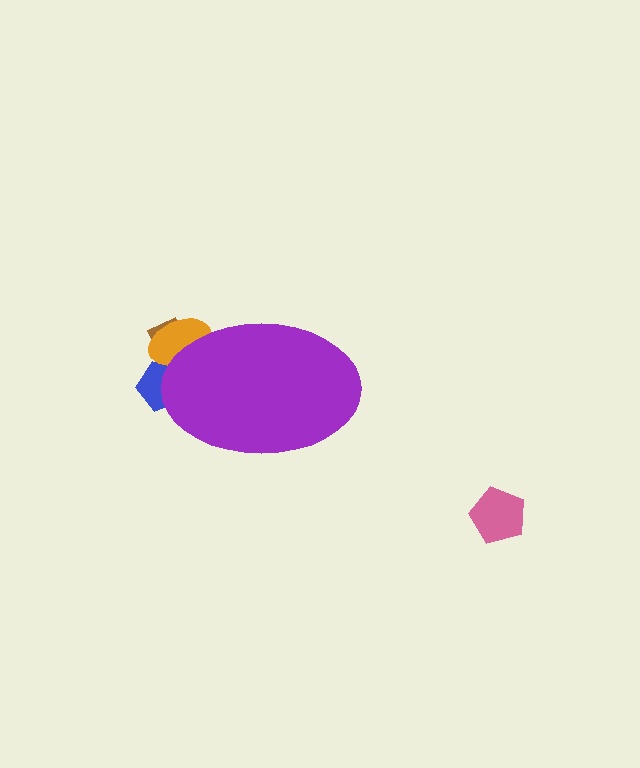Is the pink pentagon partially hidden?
No, the pink pentagon is fully visible.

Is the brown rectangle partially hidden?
Yes, the brown rectangle is partially hidden behind the purple ellipse.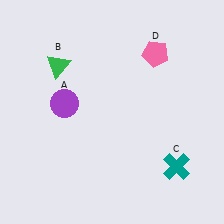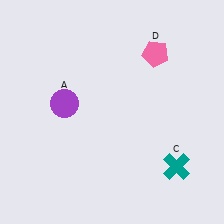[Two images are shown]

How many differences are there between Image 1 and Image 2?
There is 1 difference between the two images.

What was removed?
The green triangle (B) was removed in Image 2.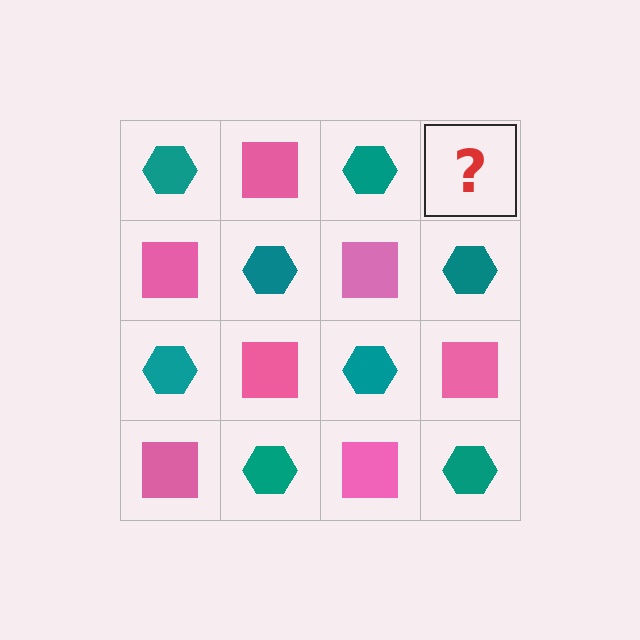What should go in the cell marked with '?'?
The missing cell should contain a pink square.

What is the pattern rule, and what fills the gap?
The rule is that it alternates teal hexagon and pink square in a checkerboard pattern. The gap should be filled with a pink square.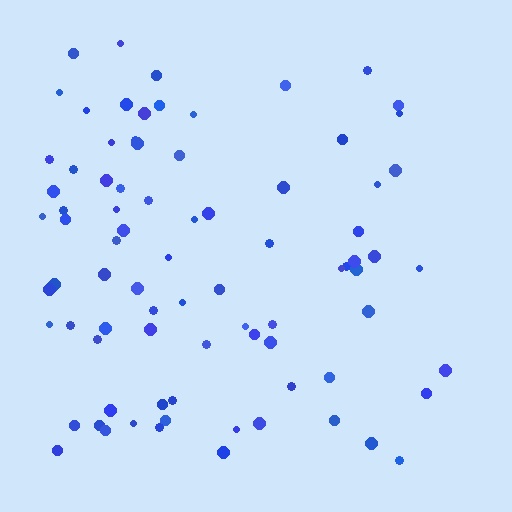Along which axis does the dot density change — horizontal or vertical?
Horizontal.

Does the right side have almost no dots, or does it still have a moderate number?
Still a moderate number, just noticeably fewer than the left.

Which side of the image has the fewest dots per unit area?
The right.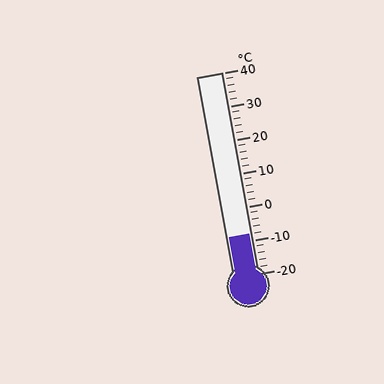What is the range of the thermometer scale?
The thermometer scale ranges from -20°C to 40°C.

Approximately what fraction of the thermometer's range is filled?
The thermometer is filled to approximately 20% of its range.